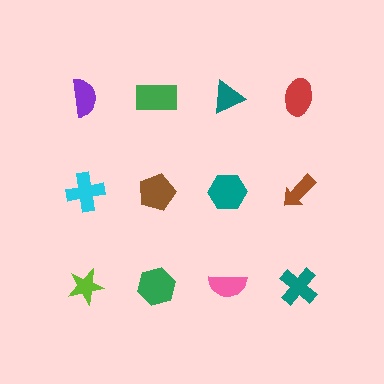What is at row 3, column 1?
A lime star.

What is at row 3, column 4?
A teal cross.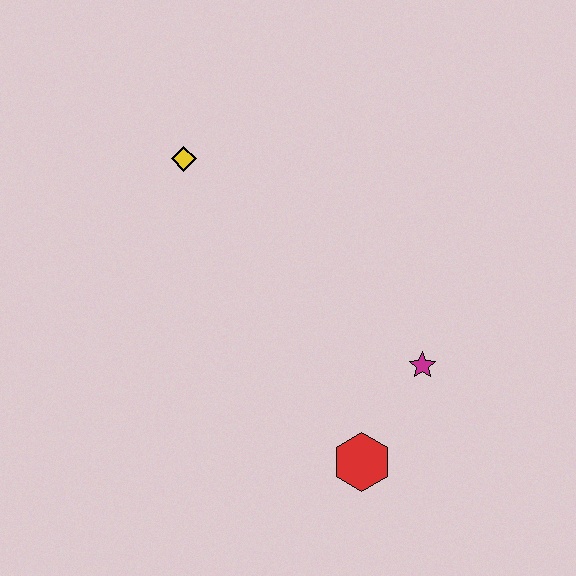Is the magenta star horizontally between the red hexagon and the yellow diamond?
No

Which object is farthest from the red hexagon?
The yellow diamond is farthest from the red hexagon.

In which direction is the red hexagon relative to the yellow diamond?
The red hexagon is below the yellow diamond.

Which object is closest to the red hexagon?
The magenta star is closest to the red hexagon.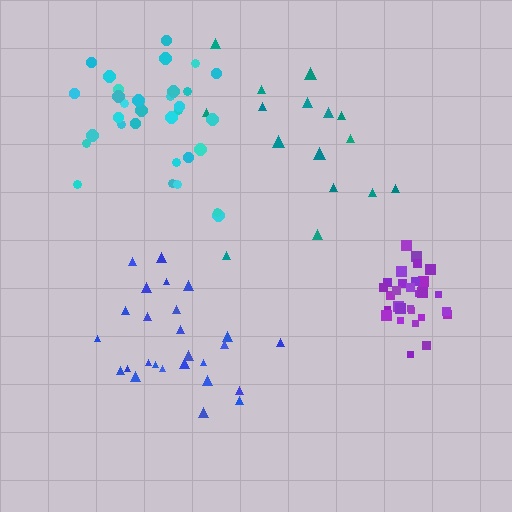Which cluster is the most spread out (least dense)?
Teal.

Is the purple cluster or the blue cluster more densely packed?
Purple.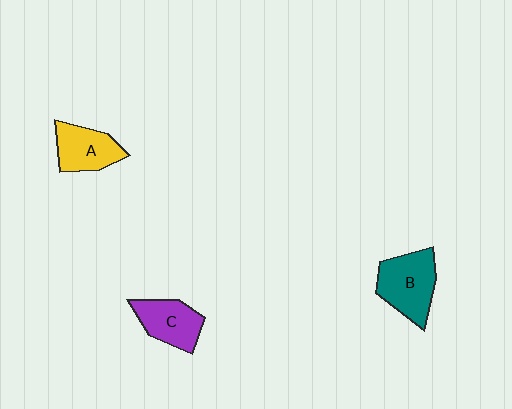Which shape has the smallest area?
Shape A (yellow).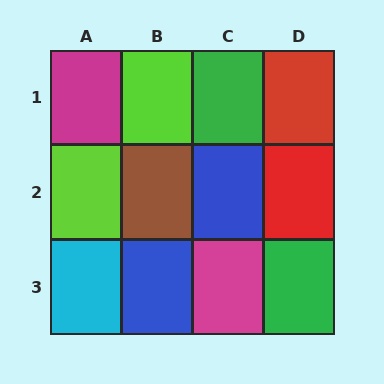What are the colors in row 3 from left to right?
Cyan, blue, magenta, green.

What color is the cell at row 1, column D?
Red.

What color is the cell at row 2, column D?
Red.